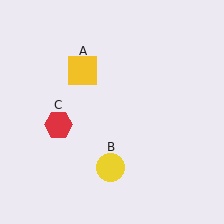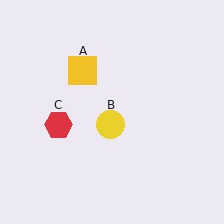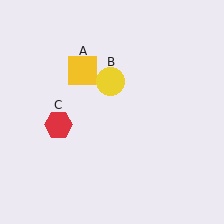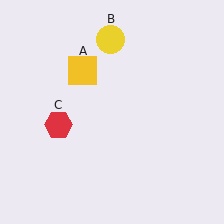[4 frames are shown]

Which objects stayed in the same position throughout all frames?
Yellow square (object A) and red hexagon (object C) remained stationary.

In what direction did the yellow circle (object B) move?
The yellow circle (object B) moved up.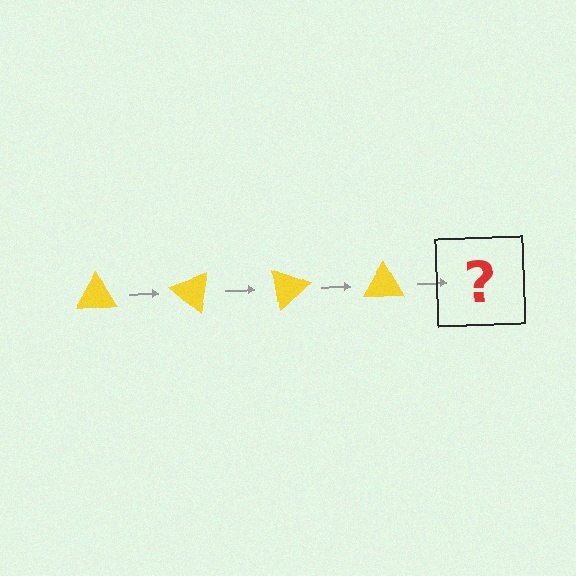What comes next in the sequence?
The next element should be a yellow triangle rotated 160 degrees.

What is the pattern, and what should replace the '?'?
The pattern is that the triangle rotates 40 degrees each step. The '?' should be a yellow triangle rotated 160 degrees.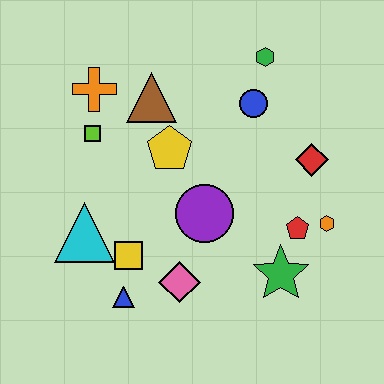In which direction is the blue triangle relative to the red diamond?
The blue triangle is to the left of the red diamond.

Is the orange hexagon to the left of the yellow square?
No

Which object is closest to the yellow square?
The blue triangle is closest to the yellow square.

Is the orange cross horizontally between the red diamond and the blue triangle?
No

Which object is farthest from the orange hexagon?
The orange cross is farthest from the orange hexagon.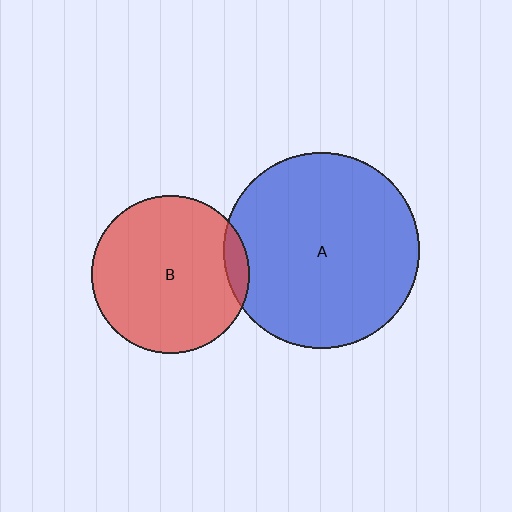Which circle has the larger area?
Circle A (blue).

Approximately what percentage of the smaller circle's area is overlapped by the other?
Approximately 5%.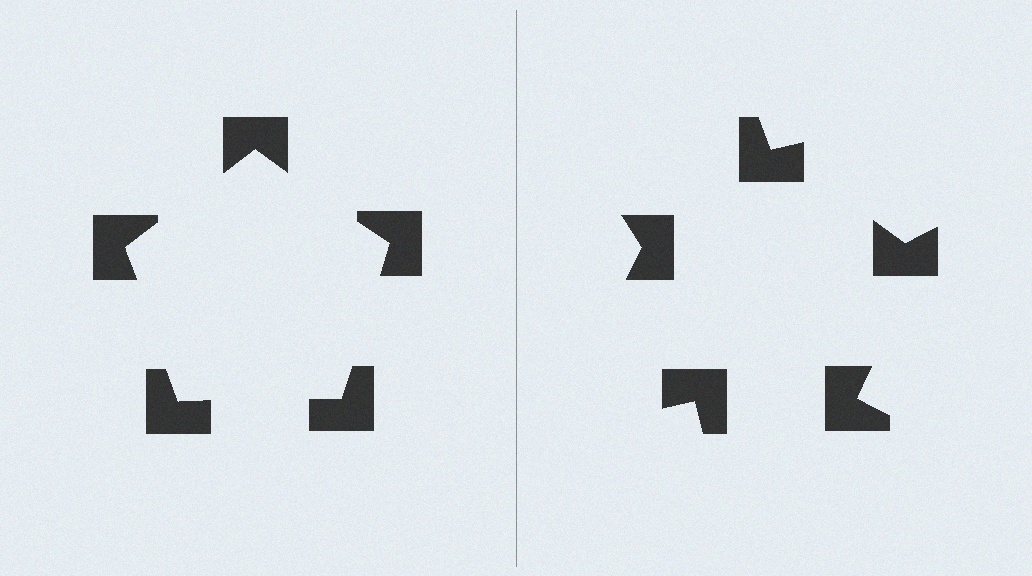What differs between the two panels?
The notched squares are positioned identically on both sides; only the wedge orientations differ. On the left they align to a pentagon; on the right they are misaligned.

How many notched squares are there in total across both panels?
10 — 5 on each side.